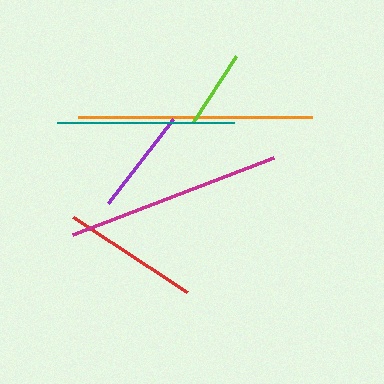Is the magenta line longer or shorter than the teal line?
The magenta line is longer than the teal line.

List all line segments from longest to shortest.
From longest to shortest: orange, magenta, teal, red, purple, lime.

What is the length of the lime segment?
The lime segment is approximately 78 pixels long.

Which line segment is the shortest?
The lime line is the shortest at approximately 78 pixels.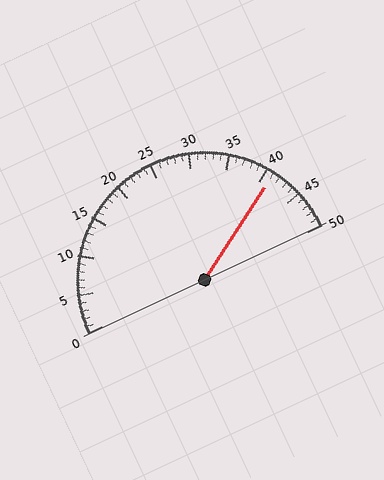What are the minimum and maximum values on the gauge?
The gauge ranges from 0 to 50.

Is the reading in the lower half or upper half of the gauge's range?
The reading is in the upper half of the range (0 to 50).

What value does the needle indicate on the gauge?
The needle indicates approximately 41.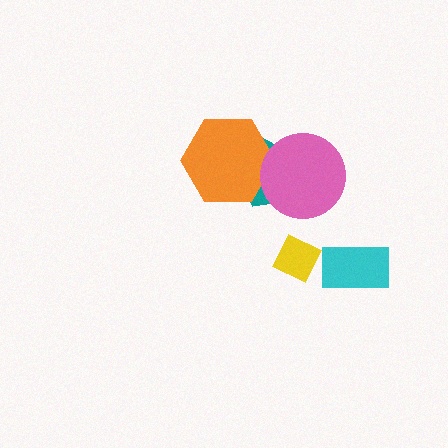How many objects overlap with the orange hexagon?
2 objects overlap with the orange hexagon.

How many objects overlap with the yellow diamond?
0 objects overlap with the yellow diamond.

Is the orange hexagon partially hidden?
Yes, it is partially covered by another shape.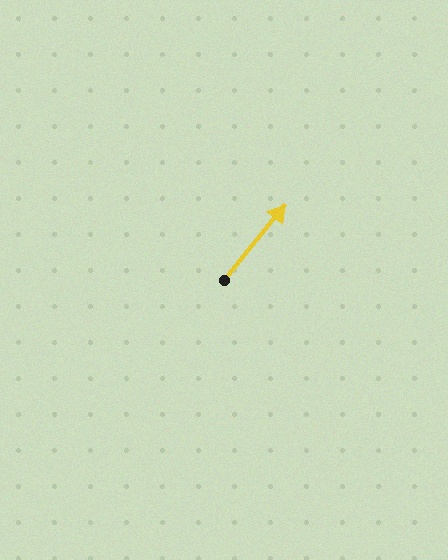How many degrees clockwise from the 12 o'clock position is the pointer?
Approximately 39 degrees.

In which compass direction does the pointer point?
Northeast.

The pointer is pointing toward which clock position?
Roughly 1 o'clock.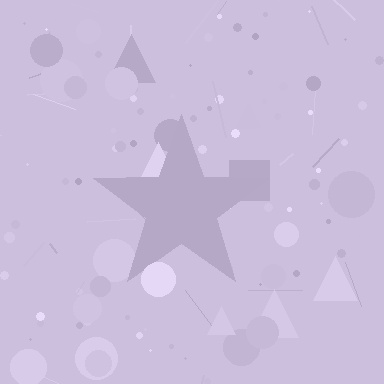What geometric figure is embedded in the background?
A star is embedded in the background.